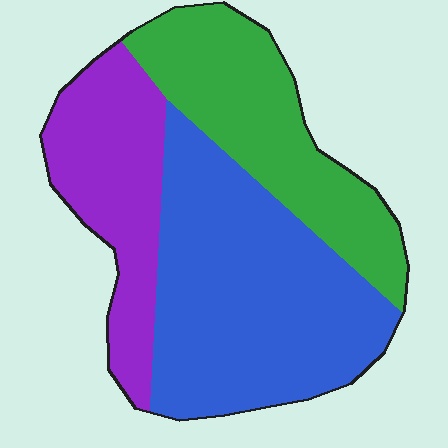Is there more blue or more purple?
Blue.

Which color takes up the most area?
Blue, at roughly 45%.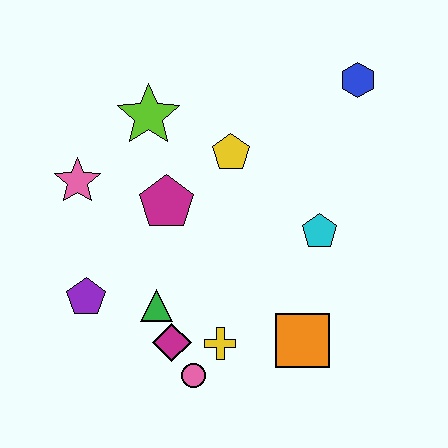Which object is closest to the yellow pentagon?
The magenta pentagon is closest to the yellow pentagon.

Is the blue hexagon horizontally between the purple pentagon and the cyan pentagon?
No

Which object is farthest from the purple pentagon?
The blue hexagon is farthest from the purple pentagon.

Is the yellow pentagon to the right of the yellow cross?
Yes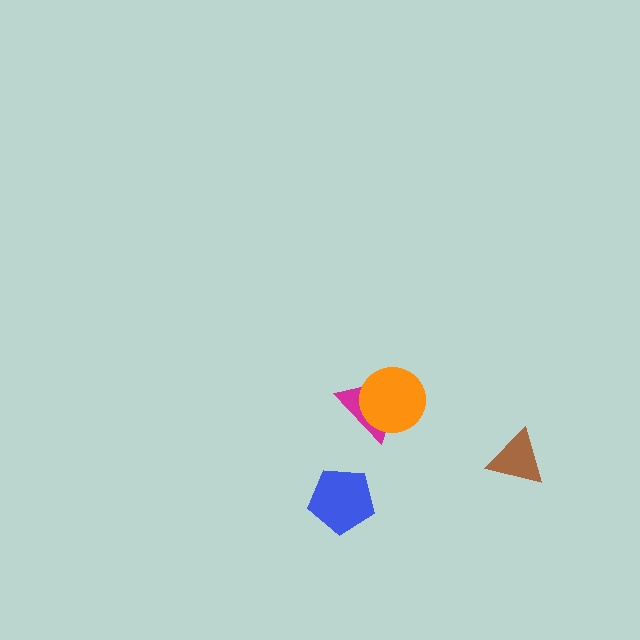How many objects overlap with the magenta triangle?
1 object overlaps with the magenta triangle.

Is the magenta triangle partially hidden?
Yes, it is partially covered by another shape.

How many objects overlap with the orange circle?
1 object overlaps with the orange circle.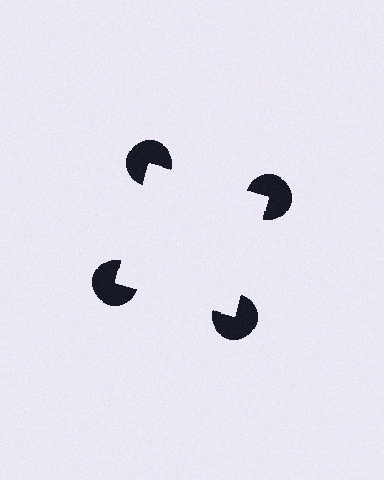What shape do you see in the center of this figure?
An illusory square — its edges are inferred from the aligned wedge cuts in the pac-man discs, not physically drawn.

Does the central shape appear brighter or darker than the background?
It typically appears slightly brighter than the background, even though no actual brightness change is drawn.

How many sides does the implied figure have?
4 sides.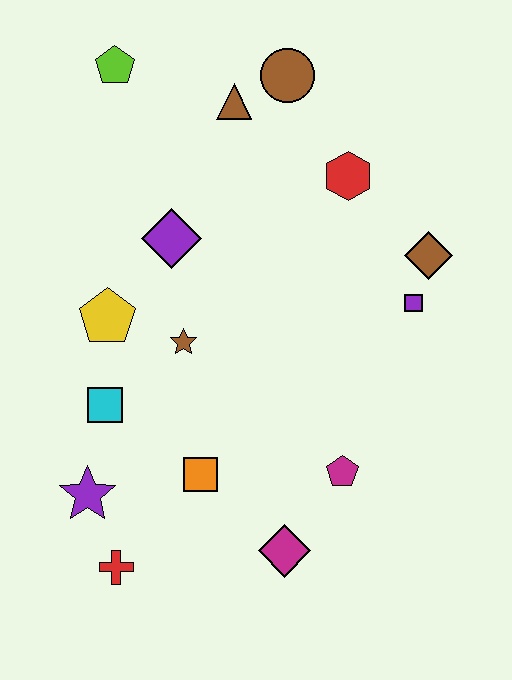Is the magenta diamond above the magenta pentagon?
No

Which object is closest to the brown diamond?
The purple square is closest to the brown diamond.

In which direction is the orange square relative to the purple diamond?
The orange square is below the purple diamond.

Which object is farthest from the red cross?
The brown circle is farthest from the red cross.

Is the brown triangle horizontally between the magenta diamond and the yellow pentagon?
Yes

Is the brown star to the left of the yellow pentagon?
No